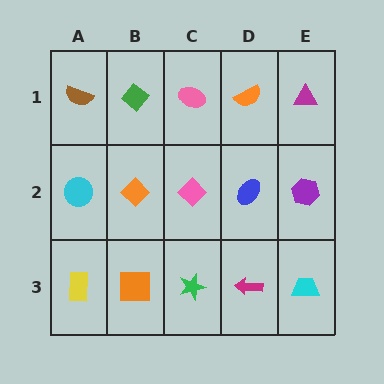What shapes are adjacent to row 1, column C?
A pink diamond (row 2, column C), a green diamond (row 1, column B), an orange semicircle (row 1, column D).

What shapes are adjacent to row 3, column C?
A pink diamond (row 2, column C), an orange square (row 3, column B), a magenta arrow (row 3, column D).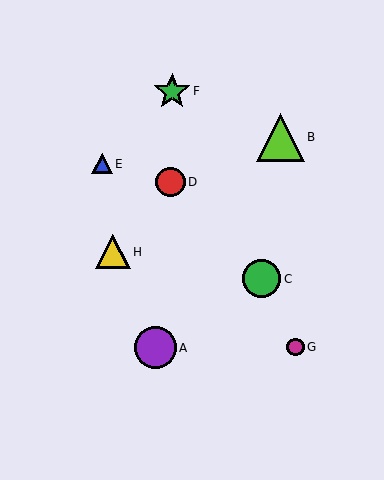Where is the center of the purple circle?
The center of the purple circle is at (155, 348).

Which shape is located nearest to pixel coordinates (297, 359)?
The magenta circle (labeled G) at (295, 347) is nearest to that location.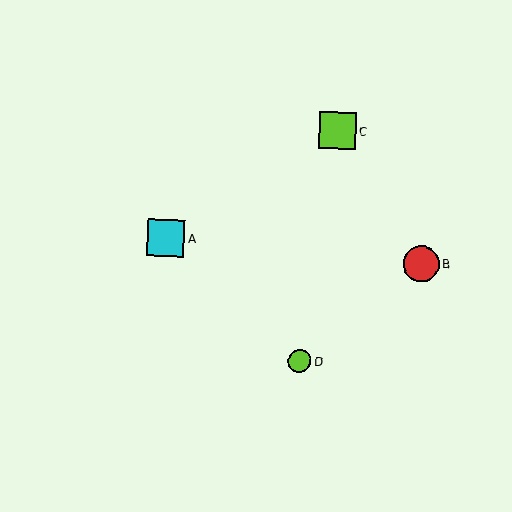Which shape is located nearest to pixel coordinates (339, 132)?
The lime square (labeled C) at (337, 131) is nearest to that location.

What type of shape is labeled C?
Shape C is a lime square.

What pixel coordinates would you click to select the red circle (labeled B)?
Click at (421, 264) to select the red circle B.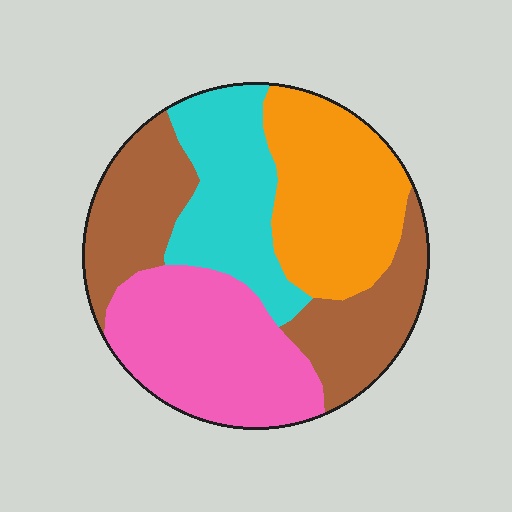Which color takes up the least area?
Cyan, at roughly 20%.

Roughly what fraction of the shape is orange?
Orange takes up about one quarter (1/4) of the shape.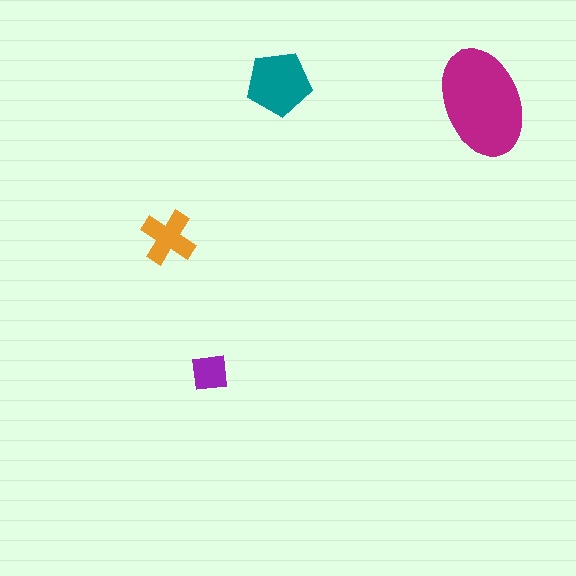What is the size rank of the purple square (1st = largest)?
4th.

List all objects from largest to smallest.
The magenta ellipse, the teal pentagon, the orange cross, the purple square.